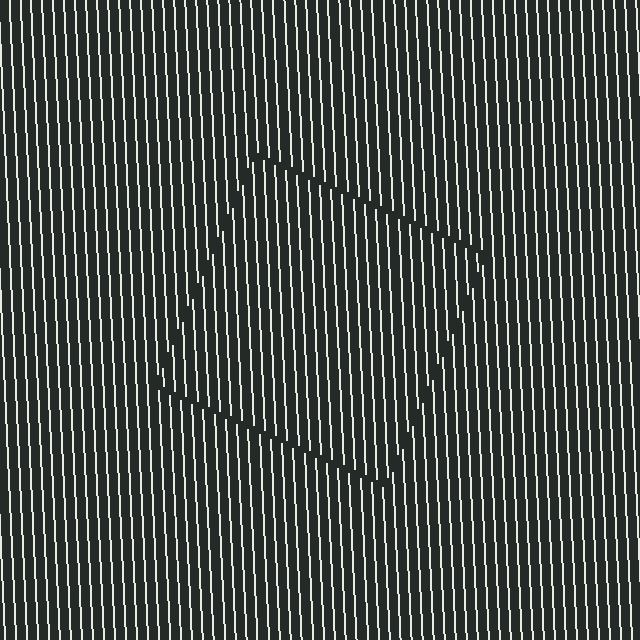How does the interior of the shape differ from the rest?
The interior of the shape contains the same grating, shifted by half a period — the contour is defined by the phase discontinuity where line-ends from the inner and outer gratings abut.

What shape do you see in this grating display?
An illusory square. The interior of the shape contains the same grating, shifted by half a period — the contour is defined by the phase discontinuity where line-ends from the inner and outer gratings abut.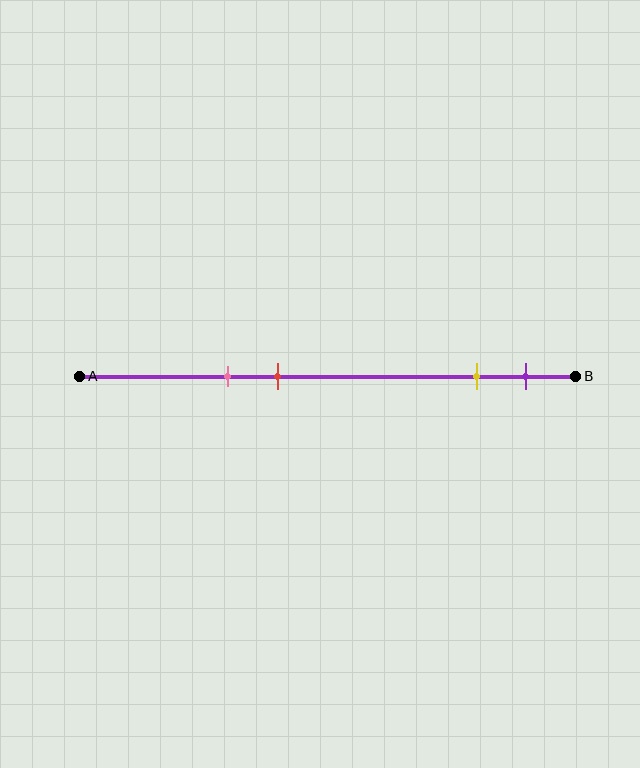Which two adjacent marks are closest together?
The yellow and purple marks are the closest adjacent pair.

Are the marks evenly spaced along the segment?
No, the marks are not evenly spaced.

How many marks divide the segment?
There are 4 marks dividing the segment.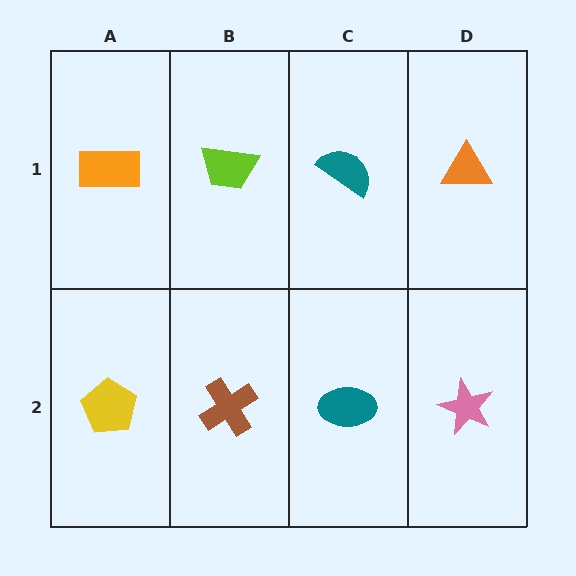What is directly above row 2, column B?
A lime trapezoid.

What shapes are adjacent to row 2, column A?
An orange rectangle (row 1, column A), a brown cross (row 2, column B).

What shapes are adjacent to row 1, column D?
A pink star (row 2, column D), a teal semicircle (row 1, column C).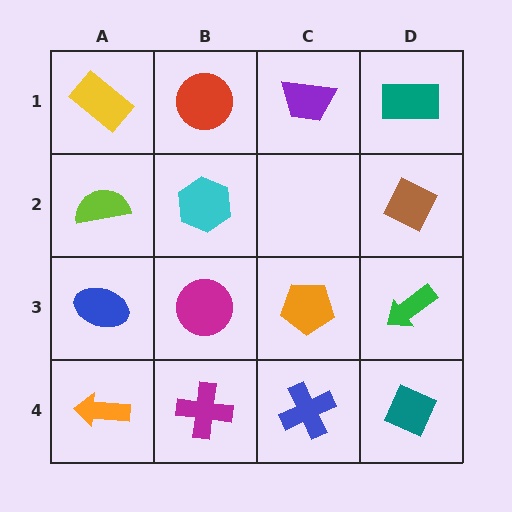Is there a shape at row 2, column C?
No, that cell is empty.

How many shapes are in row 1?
4 shapes.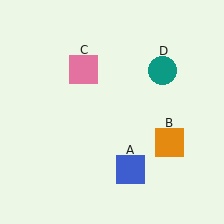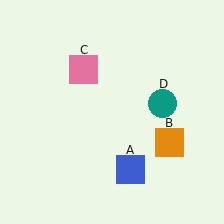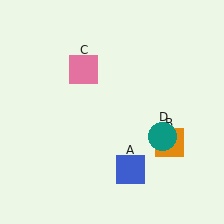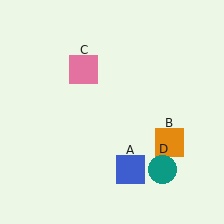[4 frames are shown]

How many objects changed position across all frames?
1 object changed position: teal circle (object D).